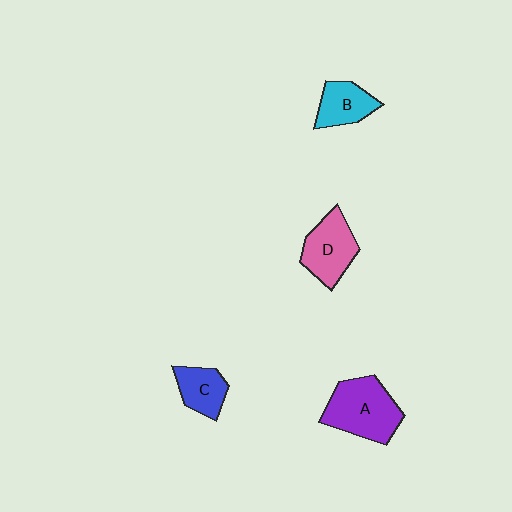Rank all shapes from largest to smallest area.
From largest to smallest: A (purple), D (pink), B (cyan), C (blue).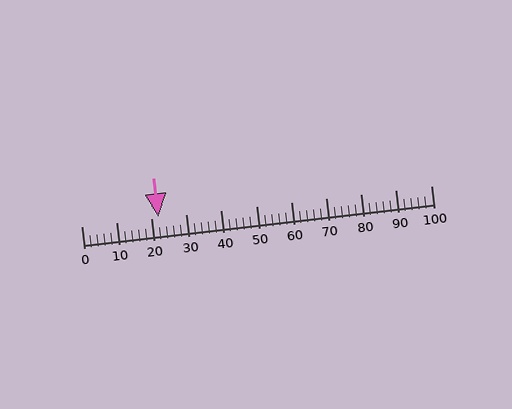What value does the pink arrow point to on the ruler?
The pink arrow points to approximately 22.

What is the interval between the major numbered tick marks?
The major tick marks are spaced 10 units apart.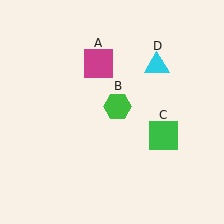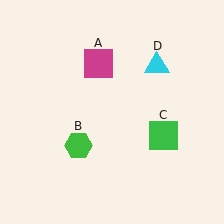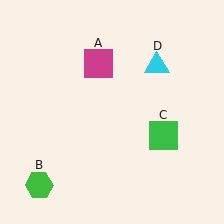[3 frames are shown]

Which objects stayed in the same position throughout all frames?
Magenta square (object A) and green square (object C) and cyan triangle (object D) remained stationary.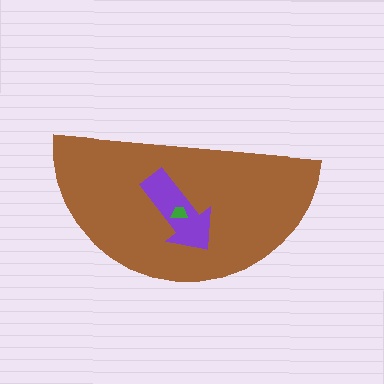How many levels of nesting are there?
3.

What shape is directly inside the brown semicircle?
The purple arrow.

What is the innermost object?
The green trapezoid.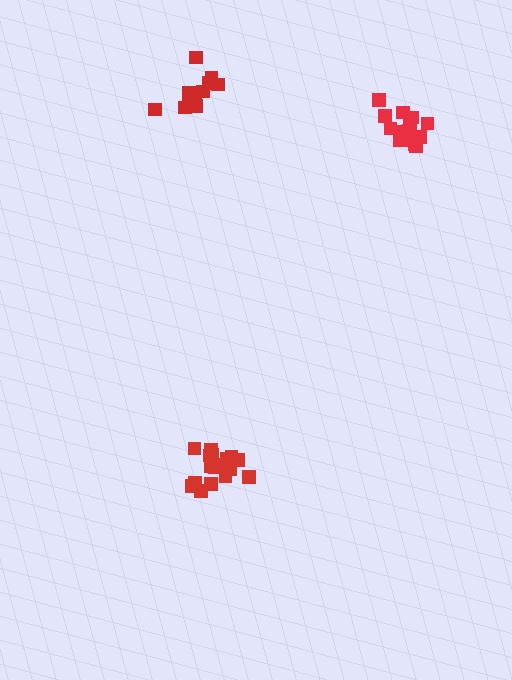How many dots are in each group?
Group 1: 18 dots, Group 2: 14 dots, Group 3: 14 dots (46 total).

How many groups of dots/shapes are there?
There are 3 groups.